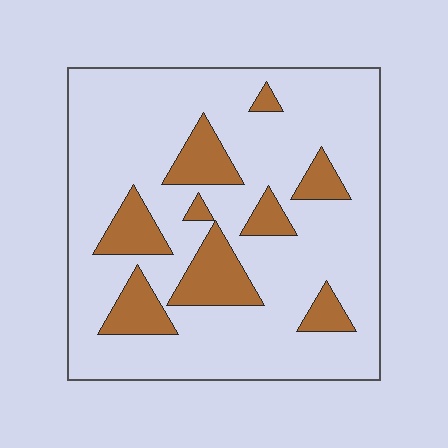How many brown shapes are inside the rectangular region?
9.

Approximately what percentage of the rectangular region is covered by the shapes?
Approximately 20%.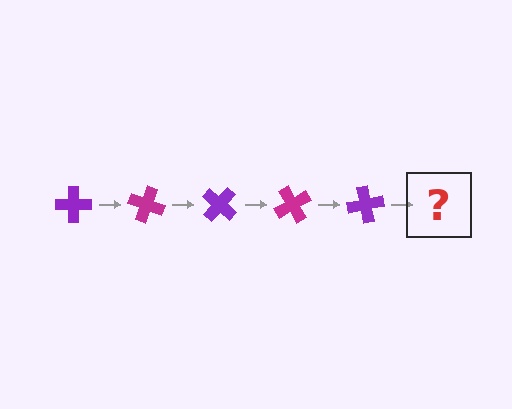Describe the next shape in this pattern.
It should be a magenta cross, rotated 100 degrees from the start.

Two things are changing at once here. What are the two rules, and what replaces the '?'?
The two rules are that it rotates 20 degrees each step and the color cycles through purple and magenta. The '?' should be a magenta cross, rotated 100 degrees from the start.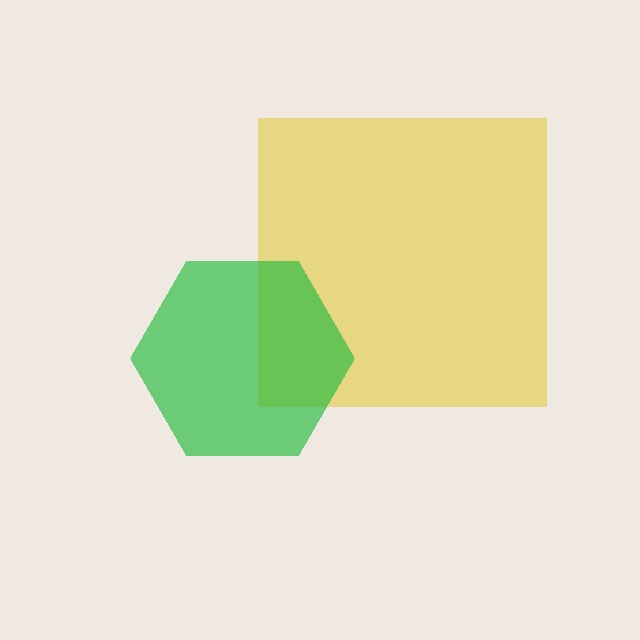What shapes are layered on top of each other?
The layered shapes are: a yellow square, a green hexagon.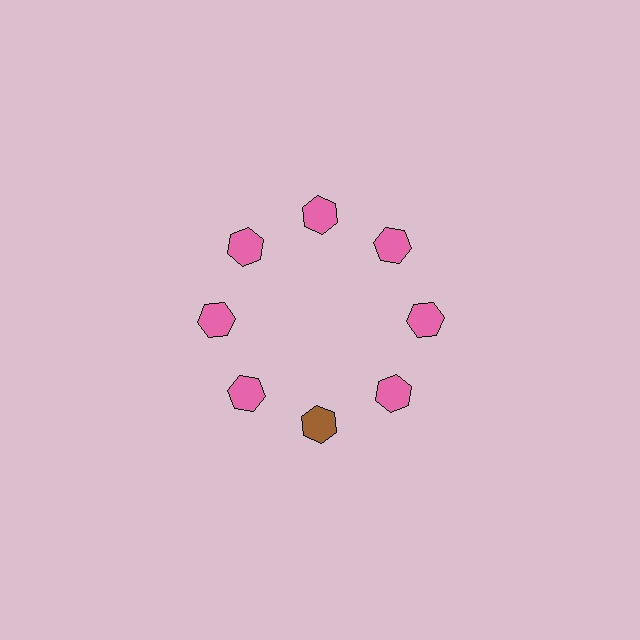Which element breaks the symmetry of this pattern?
The brown hexagon at roughly the 6 o'clock position breaks the symmetry. All other shapes are pink hexagons.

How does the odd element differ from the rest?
It has a different color: brown instead of pink.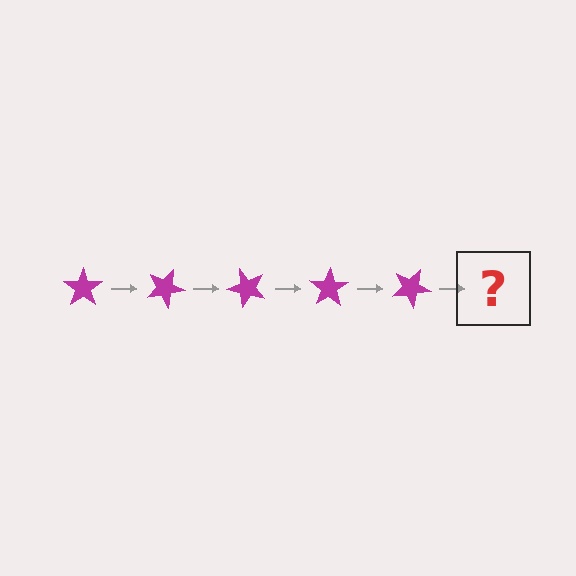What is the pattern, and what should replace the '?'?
The pattern is that the star rotates 25 degrees each step. The '?' should be a magenta star rotated 125 degrees.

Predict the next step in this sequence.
The next step is a magenta star rotated 125 degrees.